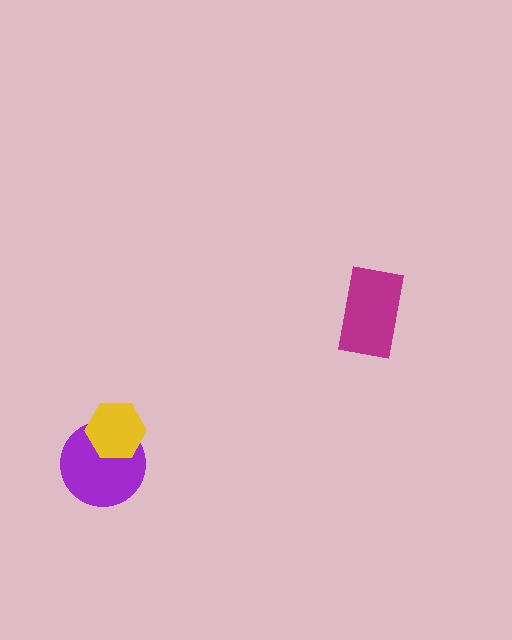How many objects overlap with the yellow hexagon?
1 object overlaps with the yellow hexagon.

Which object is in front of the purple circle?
The yellow hexagon is in front of the purple circle.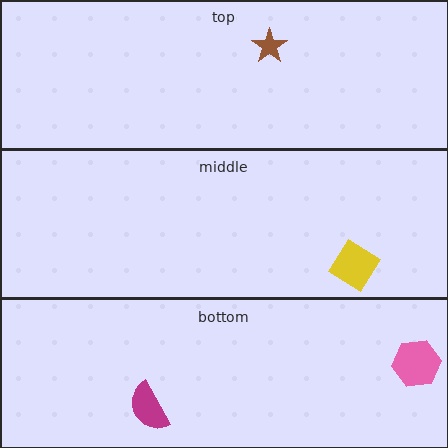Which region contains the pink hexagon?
The bottom region.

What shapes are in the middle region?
The yellow diamond.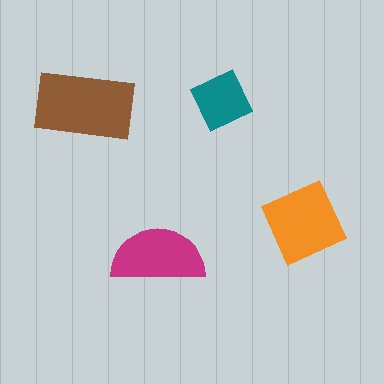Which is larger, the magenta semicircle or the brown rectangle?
The brown rectangle.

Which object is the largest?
The brown rectangle.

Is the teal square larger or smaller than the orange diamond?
Smaller.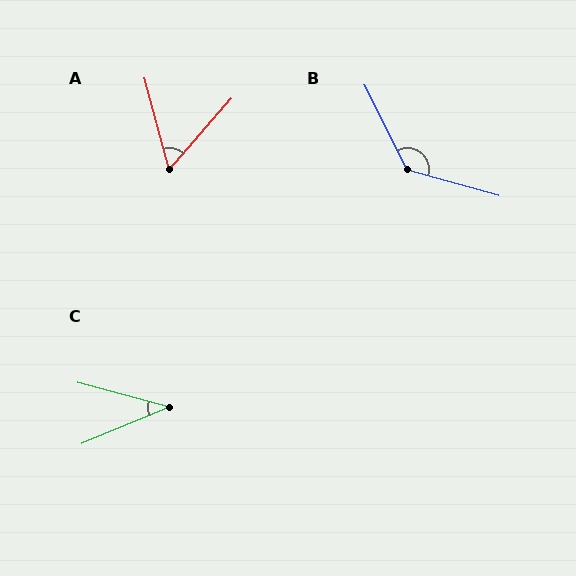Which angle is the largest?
B, at approximately 133 degrees.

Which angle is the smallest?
C, at approximately 37 degrees.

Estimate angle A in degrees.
Approximately 56 degrees.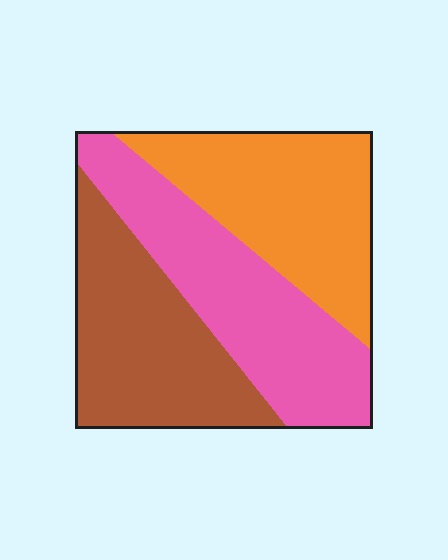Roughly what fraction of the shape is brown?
Brown covers about 30% of the shape.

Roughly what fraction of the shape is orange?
Orange takes up between a sixth and a third of the shape.